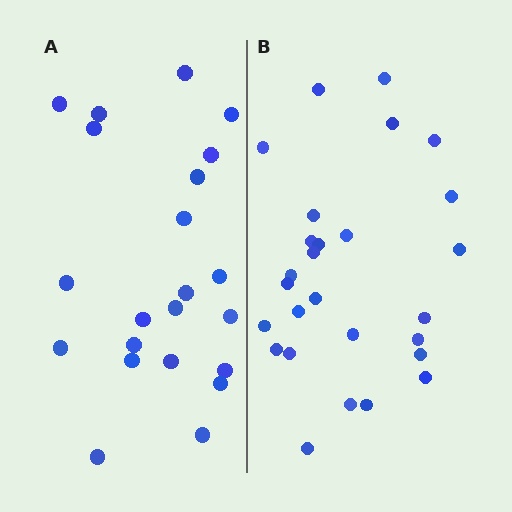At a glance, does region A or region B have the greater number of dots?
Region B (the right region) has more dots.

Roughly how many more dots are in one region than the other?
Region B has about 5 more dots than region A.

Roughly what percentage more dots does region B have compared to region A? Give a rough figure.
About 25% more.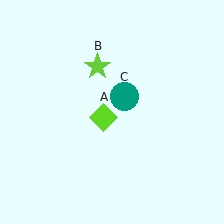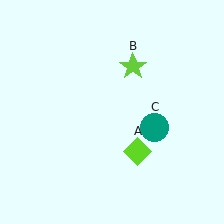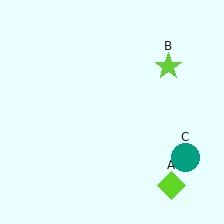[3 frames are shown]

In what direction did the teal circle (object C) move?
The teal circle (object C) moved down and to the right.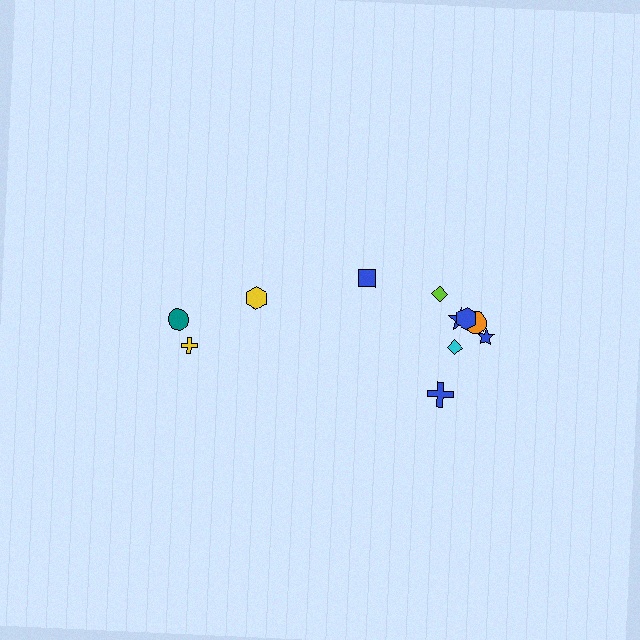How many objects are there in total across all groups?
There are 11 objects.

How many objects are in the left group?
There are 3 objects.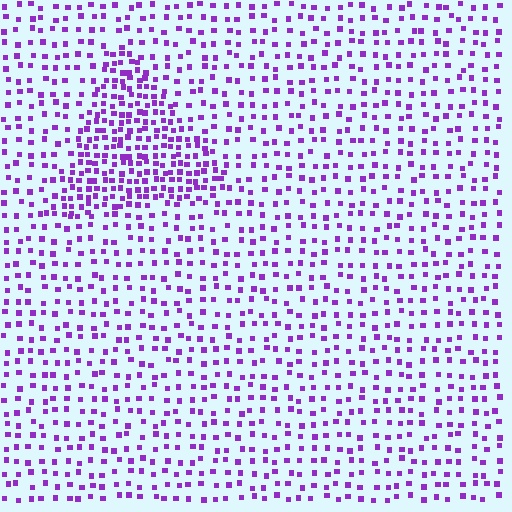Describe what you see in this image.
The image contains small purple elements arranged at two different densities. A triangle-shaped region is visible where the elements are more densely packed than the surrounding area.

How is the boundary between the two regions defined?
The boundary is defined by a change in element density (approximately 2.1x ratio). All elements are the same color, size, and shape.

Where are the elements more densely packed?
The elements are more densely packed inside the triangle boundary.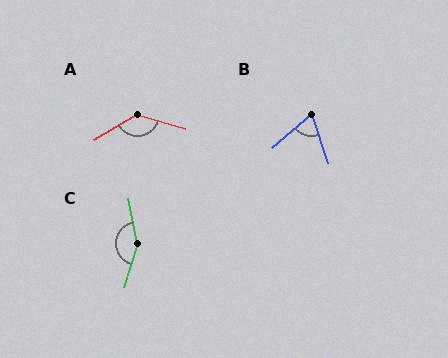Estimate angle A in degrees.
Approximately 133 degrees.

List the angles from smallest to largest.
B (67°), A (133°), C (152°).